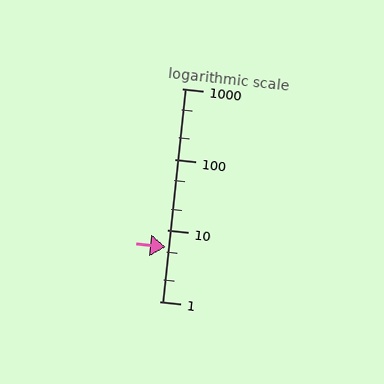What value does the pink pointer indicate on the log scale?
The pointer indicates approximately 5.9.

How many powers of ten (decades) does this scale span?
The scale spans 3 decades, from 1 to 1000.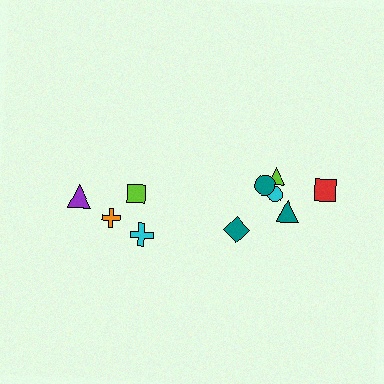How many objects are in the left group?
There are 4 objects.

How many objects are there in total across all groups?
There are 10 objects.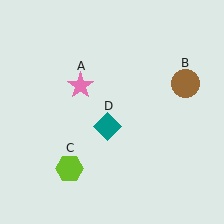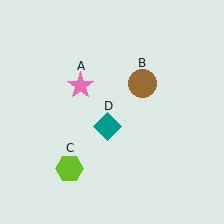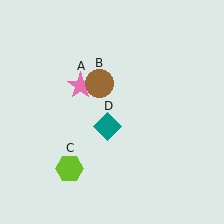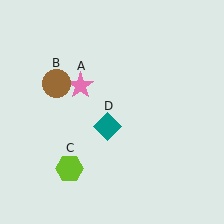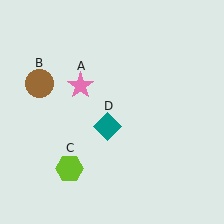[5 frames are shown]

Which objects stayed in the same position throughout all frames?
Pink star (object A) and lime hexagon (object C) and teal diamond (object D) remained stationary.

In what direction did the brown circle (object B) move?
The brown circle (object B) moved left.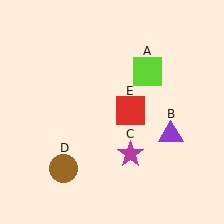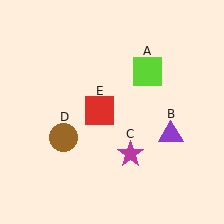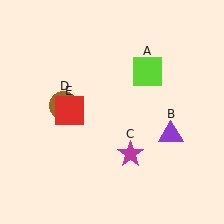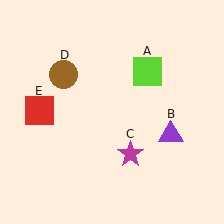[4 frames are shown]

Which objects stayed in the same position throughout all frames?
Lime square (object A) and purple triangle (object B) and magenta star (object C) remained stationary.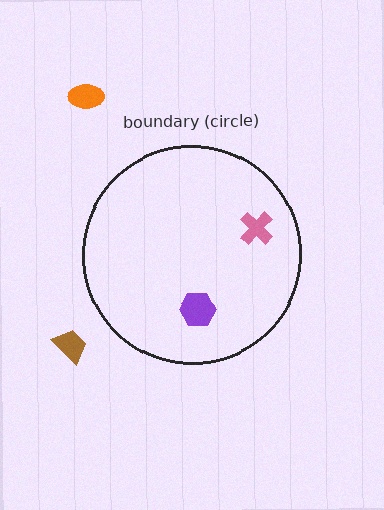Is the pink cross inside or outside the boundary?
Inside.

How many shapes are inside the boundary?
2 inside, 2 outside.